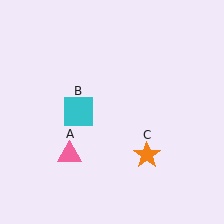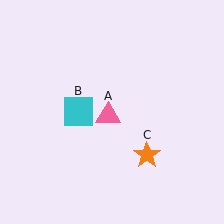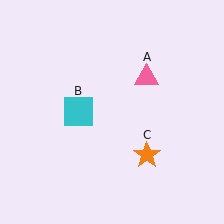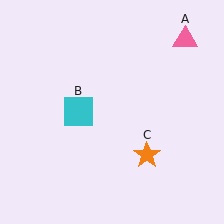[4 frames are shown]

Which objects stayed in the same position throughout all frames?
Cyan square (object B) and orange star (object C) remained stationary.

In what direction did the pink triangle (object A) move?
The pink triangle (object A) moved up and to the right.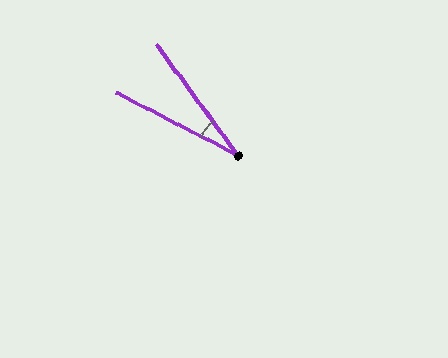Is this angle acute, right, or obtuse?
It is acute.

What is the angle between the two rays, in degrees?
Approximately 26 degrees.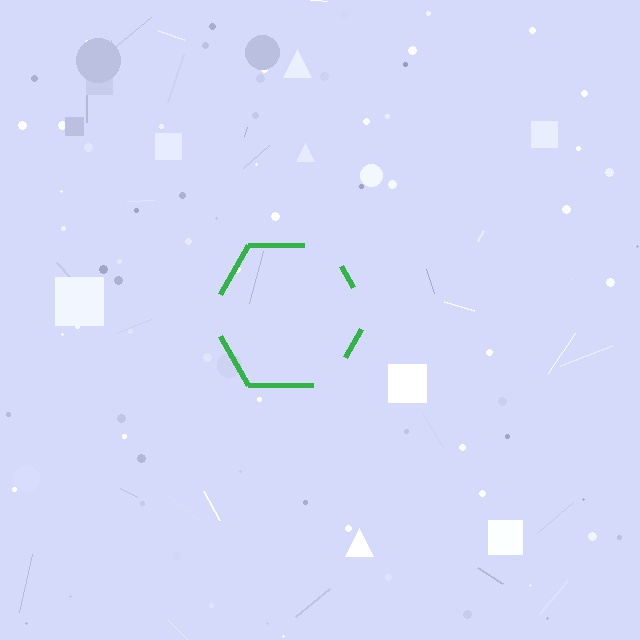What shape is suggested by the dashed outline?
The dashed outline suggests a hexagon.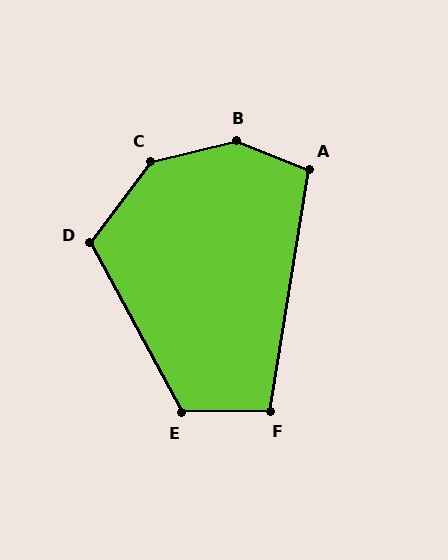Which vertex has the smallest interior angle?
F, at approximately 100 degrees.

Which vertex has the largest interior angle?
B, at approximately 145 degrees.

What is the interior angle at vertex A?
Approximately 102 degrees (obtuse).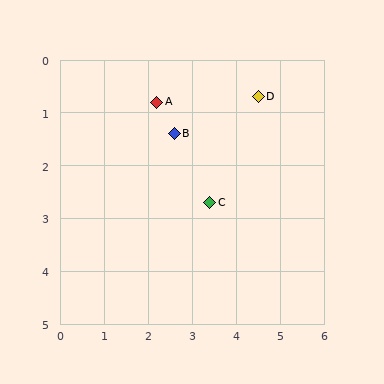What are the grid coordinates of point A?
Point A is at approximately (2.2, 0.8).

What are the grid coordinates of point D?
Point D is at approximately (4.5, 0.7).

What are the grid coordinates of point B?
Point B is at approximately (2.6, 1.4).